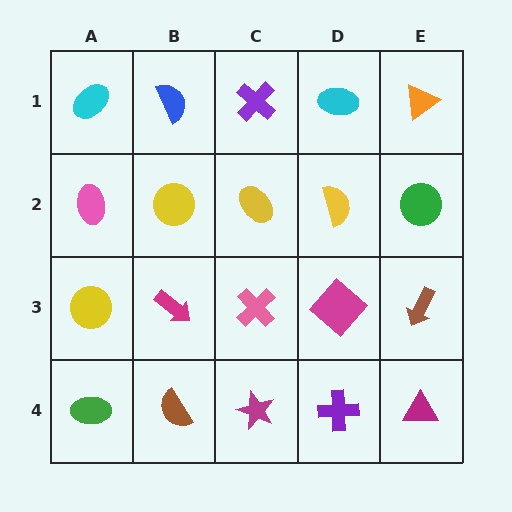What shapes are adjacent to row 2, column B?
A blue semicircle (row 1, column B), a magenta arrow (row 3, column B), a pink ellipse (row 2, column A), a yellow ellipse (row 2, column C).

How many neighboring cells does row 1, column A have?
2.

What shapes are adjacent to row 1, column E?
A green circle (row 2, column E), a cyan ellipse (row 1, column D).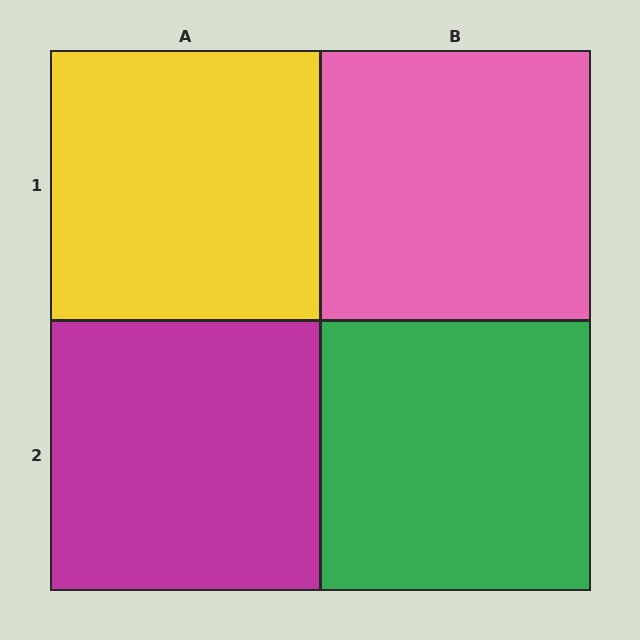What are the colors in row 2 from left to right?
Magenta, green.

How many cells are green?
1 cell is green.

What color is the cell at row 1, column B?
Pink.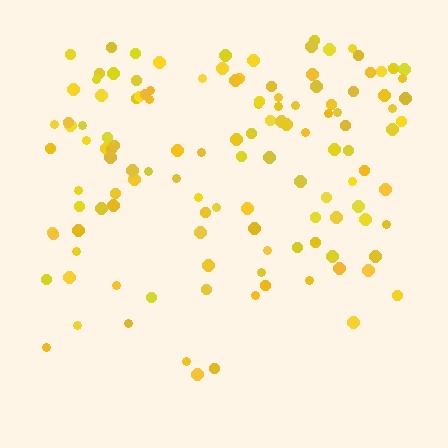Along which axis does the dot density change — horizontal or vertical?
Vertical.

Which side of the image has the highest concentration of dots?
The top.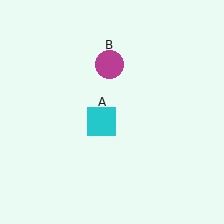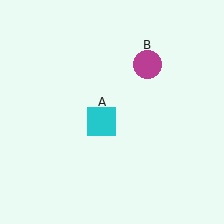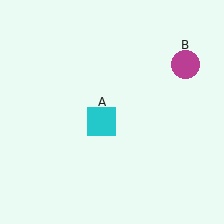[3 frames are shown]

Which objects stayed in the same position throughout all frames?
Cyan square (object A) remained stationary.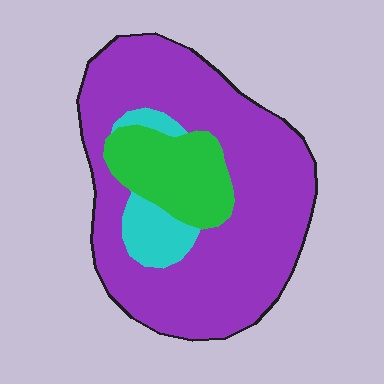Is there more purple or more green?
Purple.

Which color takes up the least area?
Cyan, at roughly 10%.